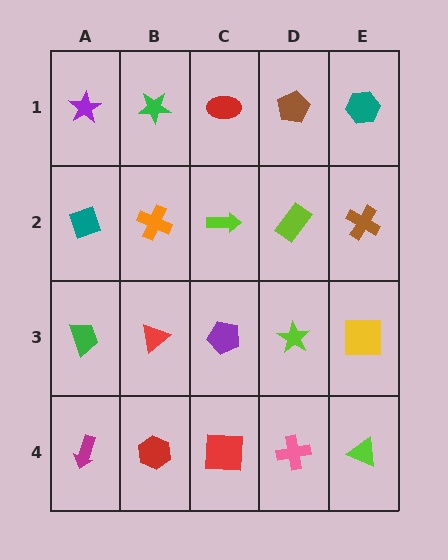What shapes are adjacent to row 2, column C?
A red ellipse (row 1, column C), a purple pentagon (row 3, column C), an orange cross (row 2, column B), a lime rectangle (row 2, column D).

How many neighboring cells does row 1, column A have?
2.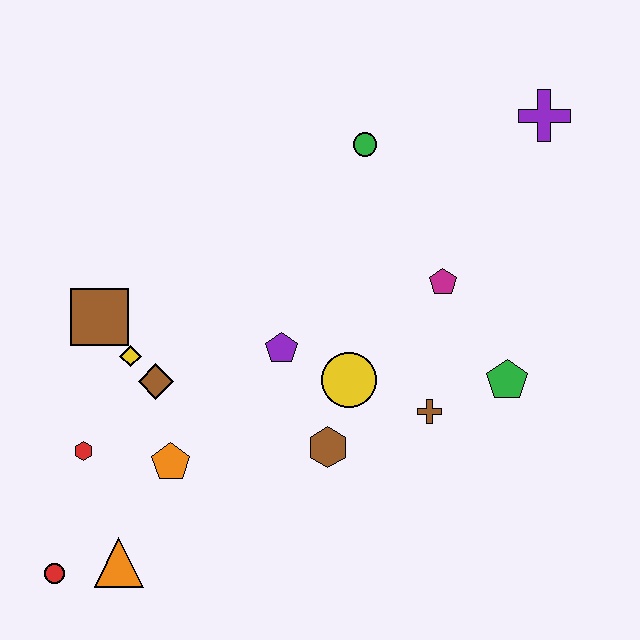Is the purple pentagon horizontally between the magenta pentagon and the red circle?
Yes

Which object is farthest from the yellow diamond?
The purple cross is farthest from the yellow diamond.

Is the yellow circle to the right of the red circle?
Yes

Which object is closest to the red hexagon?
The orange pentagon is closest to the red hexagon.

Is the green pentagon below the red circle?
No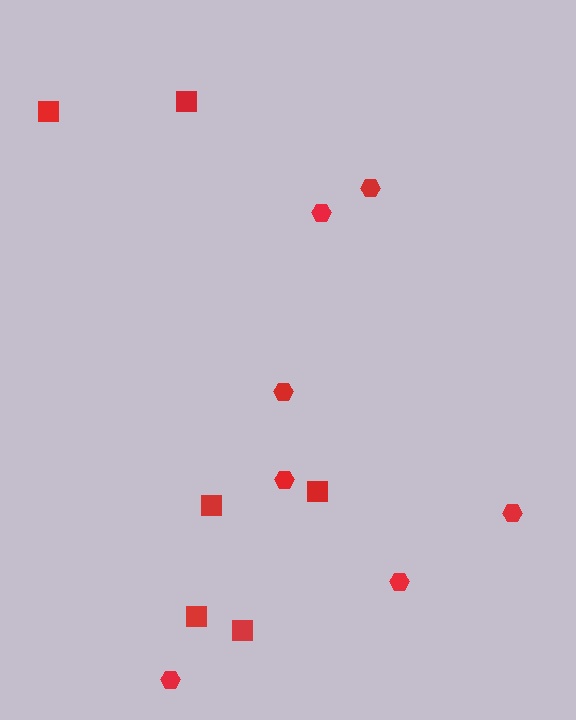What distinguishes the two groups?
There are 2 groups: one group of hexagons (7) and one group of squares (6).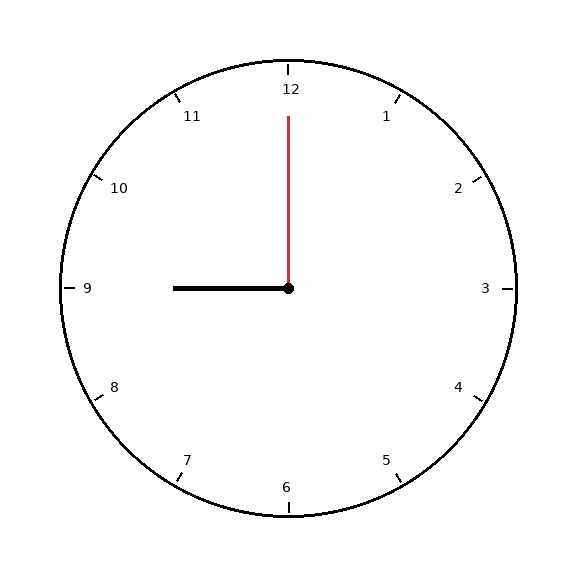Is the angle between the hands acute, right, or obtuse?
It is right.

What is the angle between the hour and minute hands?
Approximately 90 degrees.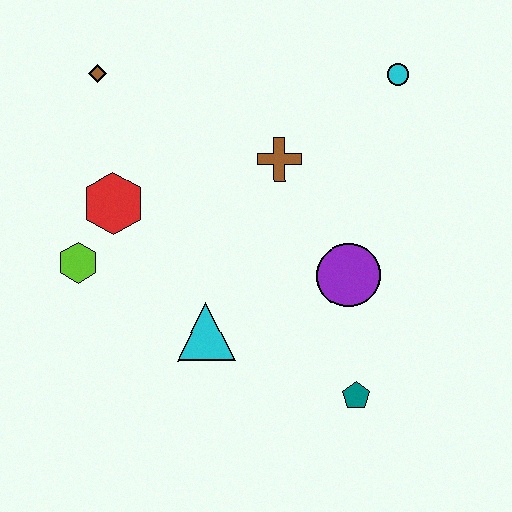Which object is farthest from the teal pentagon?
The brown diamond is farthest from the teal pentagon.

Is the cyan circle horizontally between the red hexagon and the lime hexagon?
No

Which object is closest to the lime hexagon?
The red hexagon is closest to the lime hexagon.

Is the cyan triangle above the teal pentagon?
Yes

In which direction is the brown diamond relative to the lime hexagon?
The brown diamond is above the lime hexagon.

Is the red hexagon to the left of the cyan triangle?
Yes